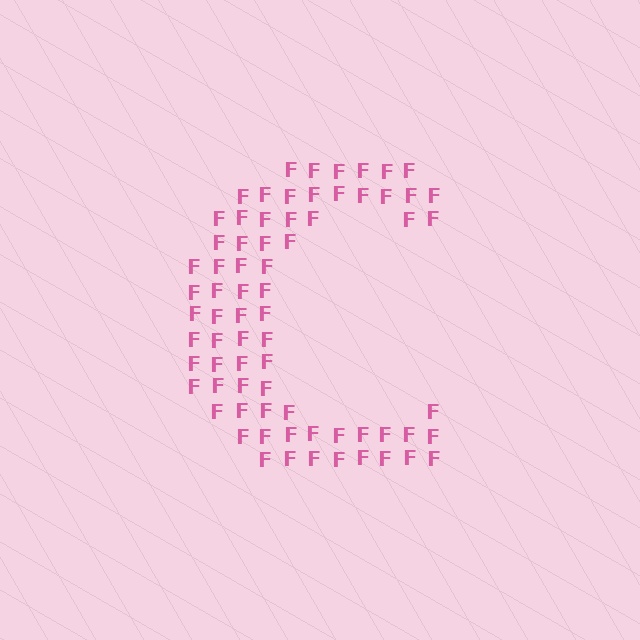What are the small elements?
The small elements are letter F's.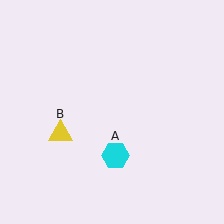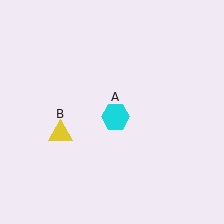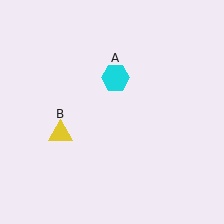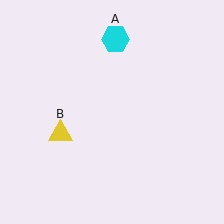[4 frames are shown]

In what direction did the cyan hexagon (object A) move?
The cyan hexagon (object A) moved up.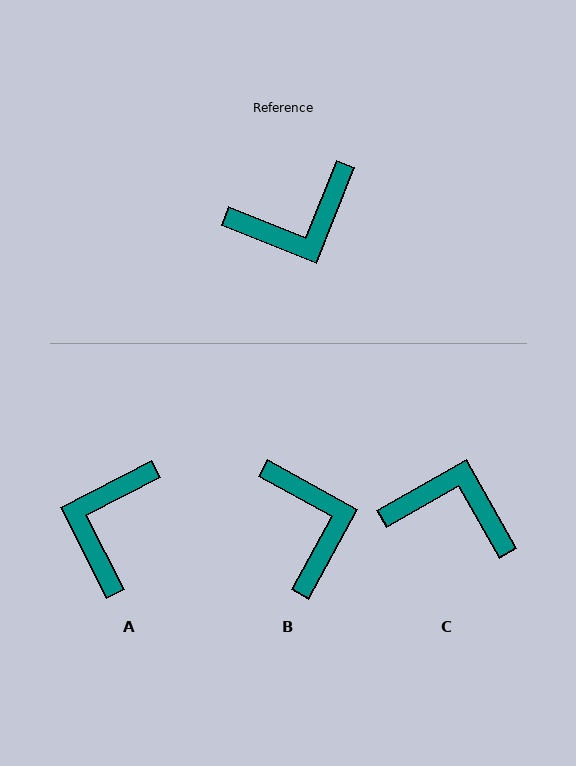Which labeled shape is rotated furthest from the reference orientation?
C, about 141 degrees away.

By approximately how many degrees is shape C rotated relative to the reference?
Approximately 141 degrees counter-clockwise.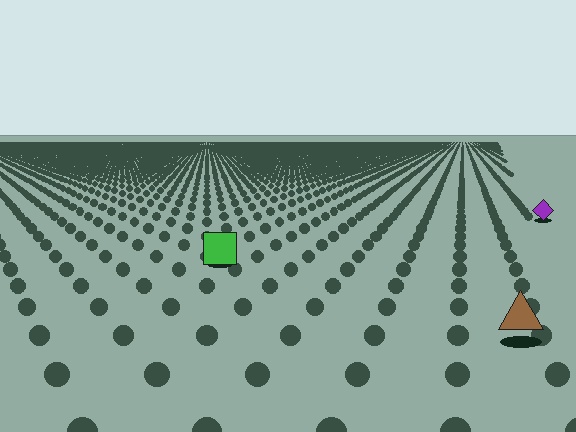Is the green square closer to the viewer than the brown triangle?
No. The brown triangle is closer — you can tell from the texture gradient: the ground texture is coarser near it.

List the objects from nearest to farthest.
From nearest to farthest: the brown triangle, the green square, the purple diamond.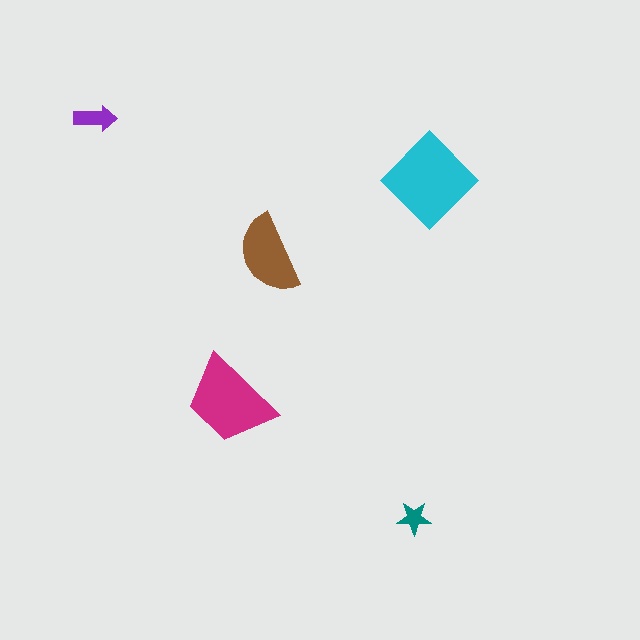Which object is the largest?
The cyan diamond.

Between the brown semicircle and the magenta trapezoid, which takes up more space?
The magenta trapezoid.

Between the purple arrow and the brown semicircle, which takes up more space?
The brown semicircle.